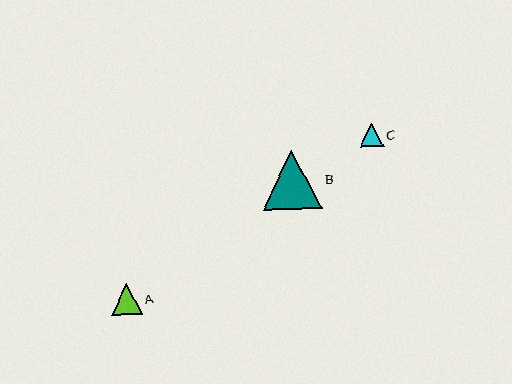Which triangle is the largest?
Triangle B is the largest with a size of approximately 59 pixels.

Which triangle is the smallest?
Triangle C is the smallest with a size of approximately 24 pixels.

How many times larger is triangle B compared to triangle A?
Triangle B is approximately 1.9 times the size of triangle A.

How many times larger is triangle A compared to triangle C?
Triangle A is approximately 1.3 times the size of triangle C.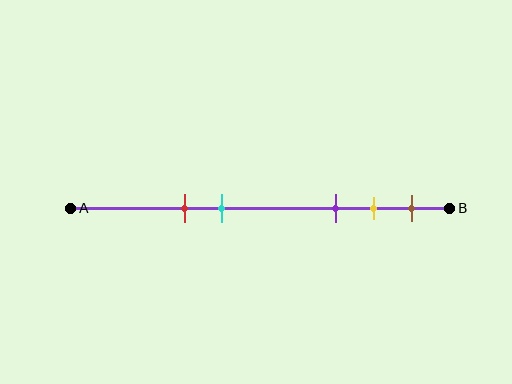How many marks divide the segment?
There are 5 marks dividing the segment.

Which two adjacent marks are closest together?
The yellow and brown marks are the closest adjacent pair.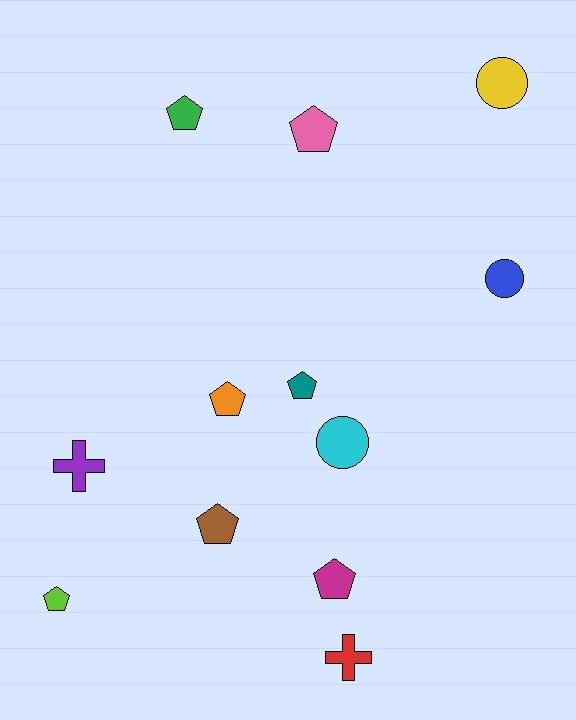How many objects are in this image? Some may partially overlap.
There are 12 objects.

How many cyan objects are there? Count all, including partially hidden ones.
There is 1 cyan object.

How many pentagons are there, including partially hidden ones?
There are 7 pentagons.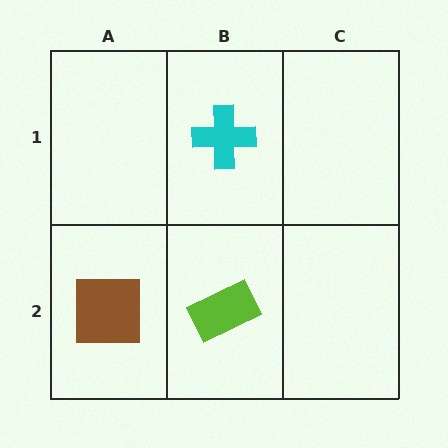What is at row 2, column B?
A lime rectangle.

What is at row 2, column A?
A brown square.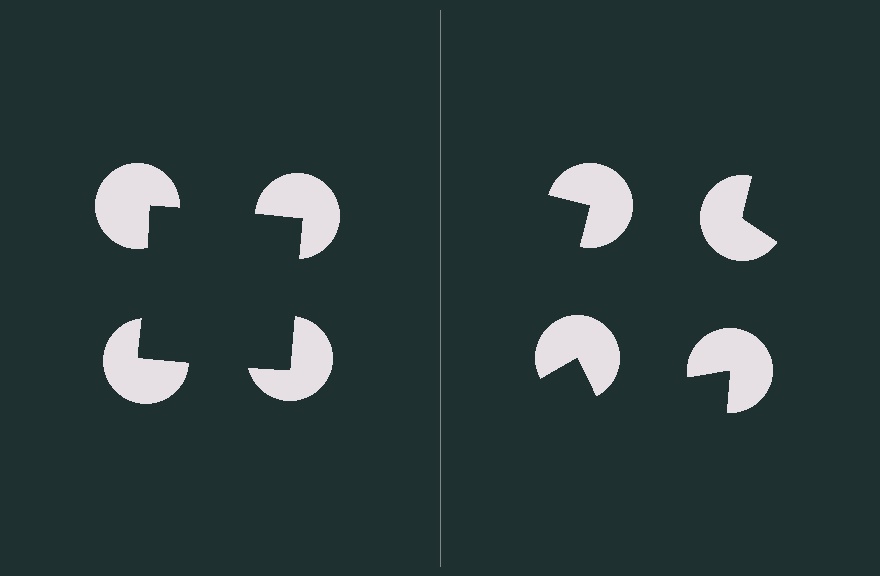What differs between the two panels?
The pac-man discs are positioned identically on both sides; only the wedge orientations differ. On the left they align to a square; on the right they are misaligned.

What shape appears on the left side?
An illusory square.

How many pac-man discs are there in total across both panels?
8 — 4 on each side.